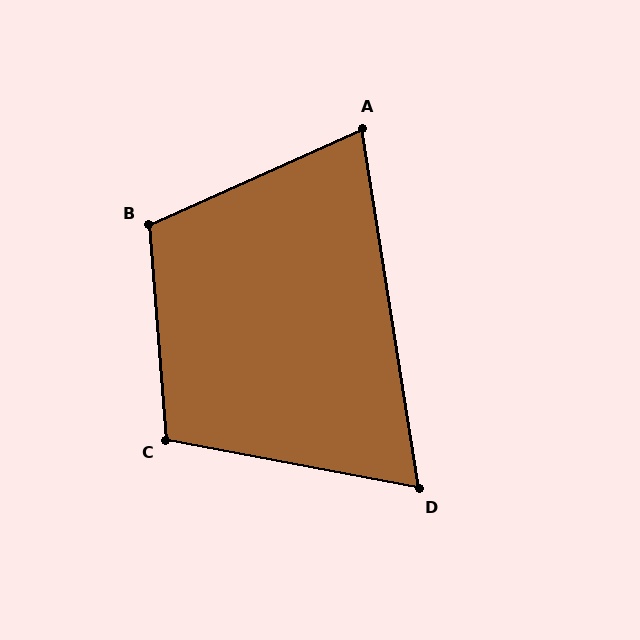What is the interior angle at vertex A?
Approximately 75 degrees (acute).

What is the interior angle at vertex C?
Approximately 105 degrees (obtuse).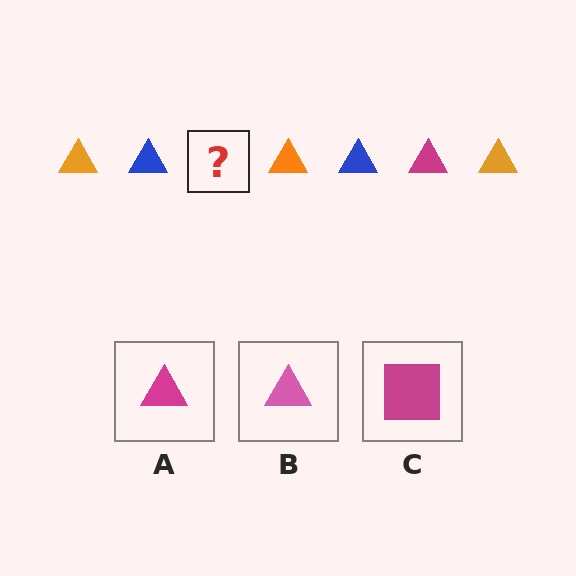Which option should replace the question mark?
Option A.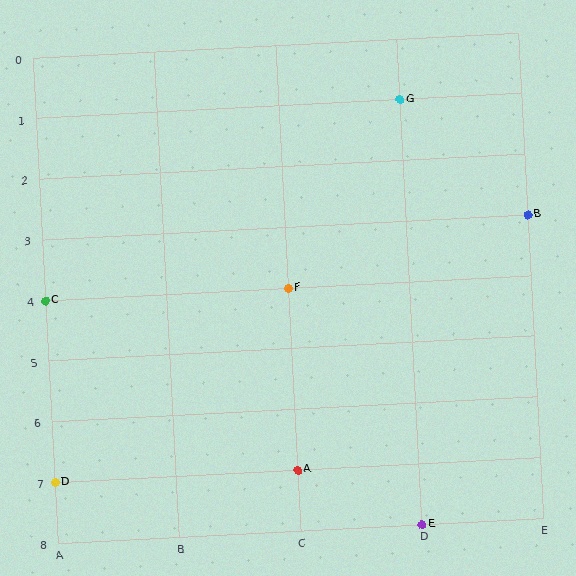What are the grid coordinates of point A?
Point A is at grid coordinates (C, 7).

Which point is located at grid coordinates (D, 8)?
Point E is at (D, 8).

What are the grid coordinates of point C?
Point C is at grid coordinates (A, 4).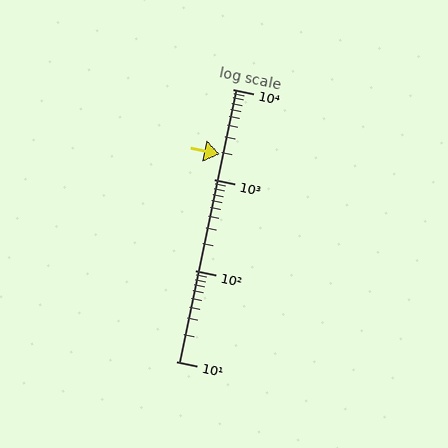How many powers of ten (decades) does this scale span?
The scale spans 3 decades, from 10 to 10000.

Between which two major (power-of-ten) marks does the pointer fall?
The pointer is between 1000 and 10000.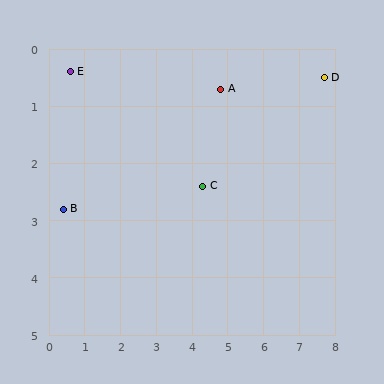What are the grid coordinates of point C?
Point C is at approximately (4.3, 2.4).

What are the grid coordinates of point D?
Point D is at approximately (7.7, 0.5).